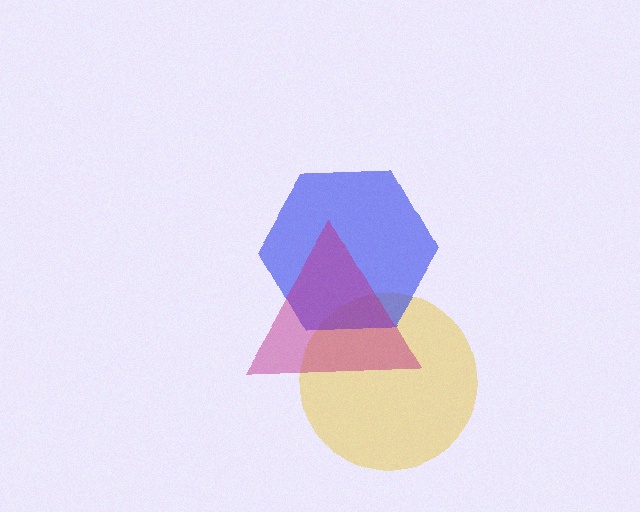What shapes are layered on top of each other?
The layered shapes are: a yellow circle, a blue hexagon, a magenta triangle.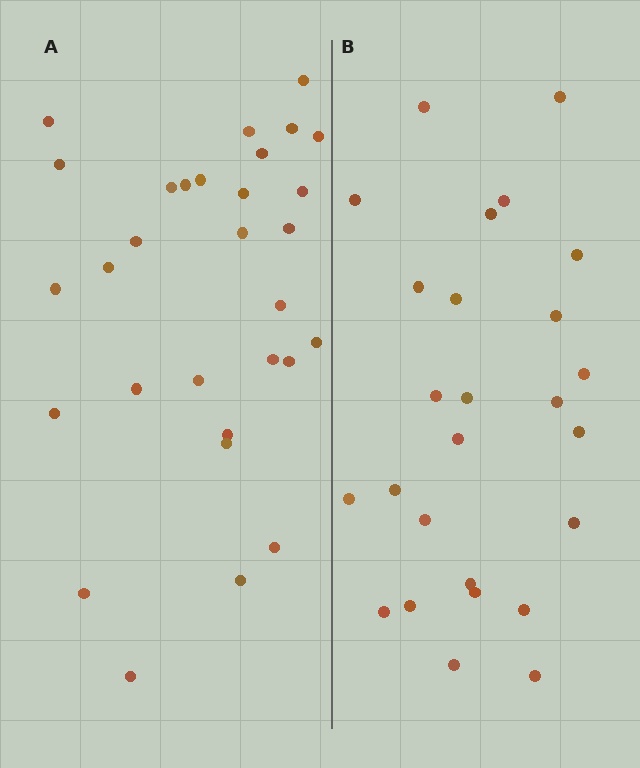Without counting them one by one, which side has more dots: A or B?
Region A (the left region) has more dots.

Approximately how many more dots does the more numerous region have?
Region A has about 4 more dots than region B.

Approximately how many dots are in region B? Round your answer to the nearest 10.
About 30 dots. (The exact count is 26, which rounds to 30.)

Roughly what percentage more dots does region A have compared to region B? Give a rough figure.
About 15% more.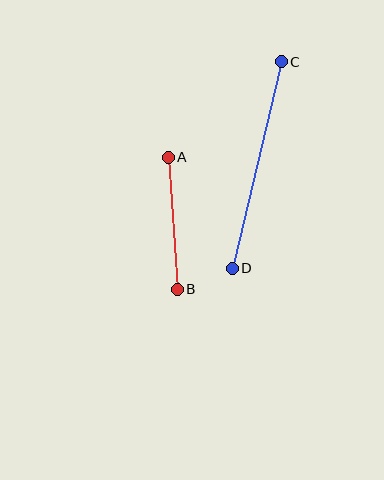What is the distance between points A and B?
The distance is approximately 133 pixels.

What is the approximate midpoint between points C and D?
The midpoint is at approximately (257, 165) pixels.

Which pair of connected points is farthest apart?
Points C and D are farthest apart.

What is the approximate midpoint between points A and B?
The midpoint is at approximately (173, 223) pixels.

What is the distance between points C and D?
The distance is approximately 213 pixels.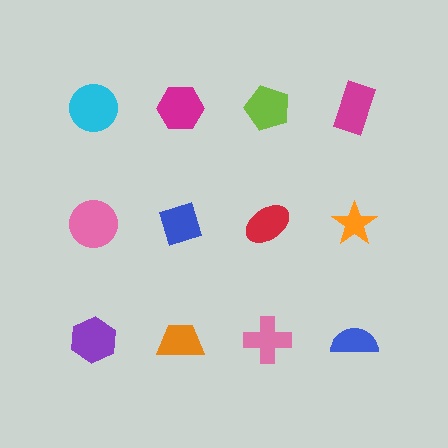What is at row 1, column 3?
A lime pentagon.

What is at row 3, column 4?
A blue semicircle.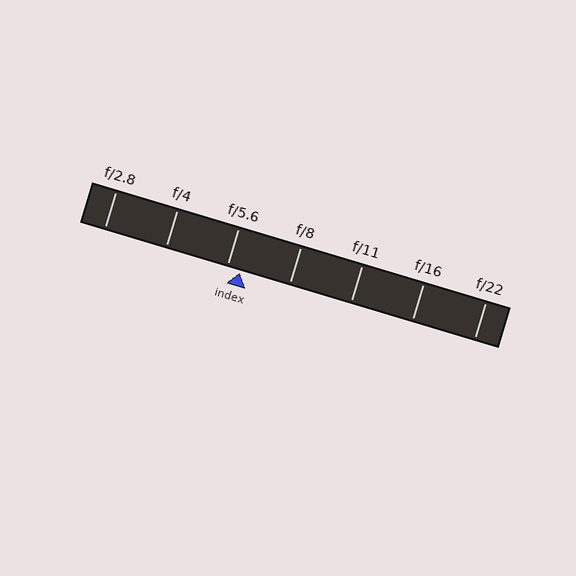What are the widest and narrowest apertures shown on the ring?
The widest aperture shown is f/2.8 and the narrowest is f/22.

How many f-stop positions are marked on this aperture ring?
There are 7 f-stop positions marked.